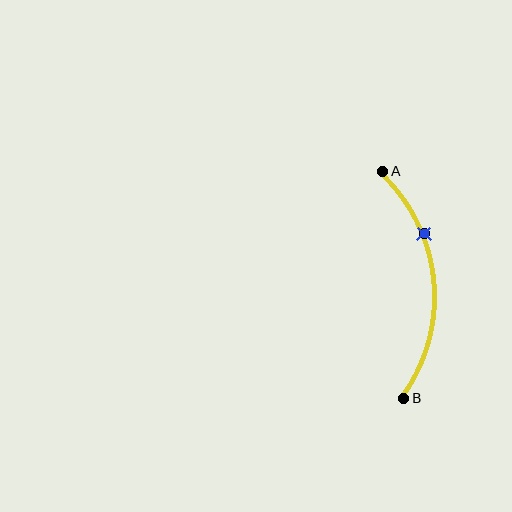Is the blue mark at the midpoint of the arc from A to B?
No. The blue mark lies on the arc but is closer to endpoint A. The arc midpoint would be at the point on the curve equidistant along the arc from both A and B.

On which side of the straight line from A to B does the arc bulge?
The arc bulges to the right of the straight line connecting A and B.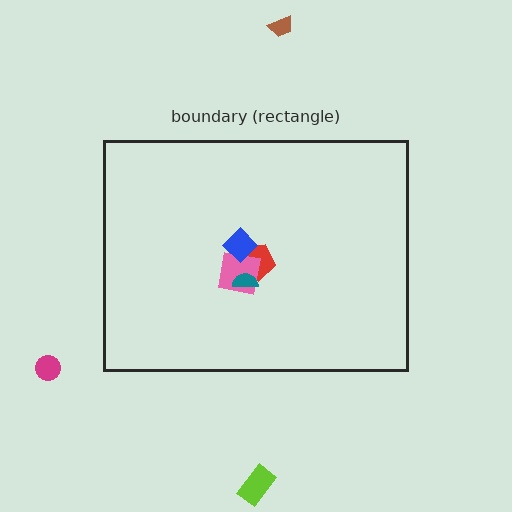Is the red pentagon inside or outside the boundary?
Inside.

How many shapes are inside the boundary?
4 inside, 3 outside.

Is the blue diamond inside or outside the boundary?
Inside.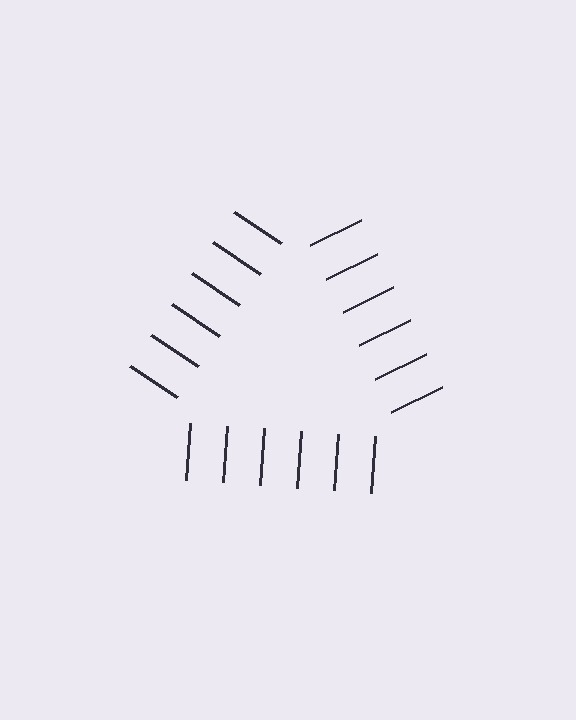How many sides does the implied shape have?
3 sides — the line-ends trace a triangle.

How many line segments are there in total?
18 — 6 along each of the 3 edges.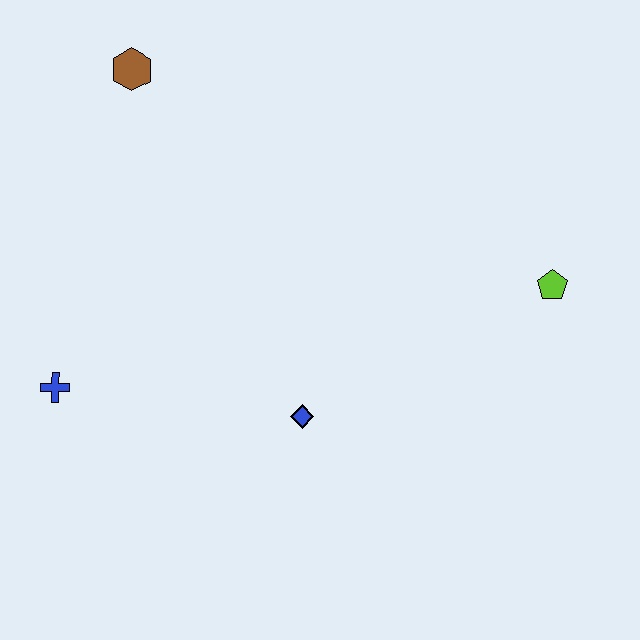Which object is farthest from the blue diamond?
The brown hexagon is farthest from the blue diamond.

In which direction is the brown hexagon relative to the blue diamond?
The brown hexagon is above the blue diamond.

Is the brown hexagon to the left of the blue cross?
No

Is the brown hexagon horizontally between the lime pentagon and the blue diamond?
No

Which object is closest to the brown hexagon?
The blue cross is closest to the brown hexagon.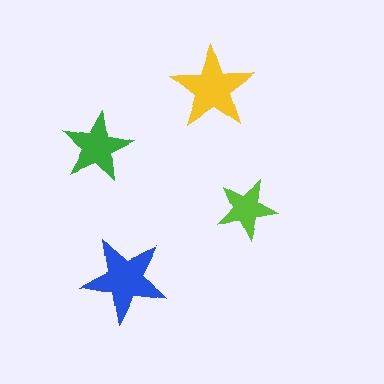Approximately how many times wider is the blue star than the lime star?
About 1.5 times wider.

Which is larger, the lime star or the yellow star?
The yellow one.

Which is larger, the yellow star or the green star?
The yellow one.